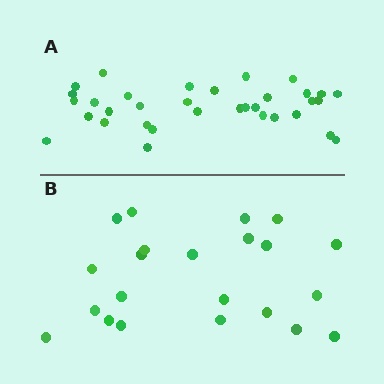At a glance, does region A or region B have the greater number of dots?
Region A (the top region) has more dots.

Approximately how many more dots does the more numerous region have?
Region A has roughly 12 or so more dots than region B.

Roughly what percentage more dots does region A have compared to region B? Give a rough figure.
About 55% more.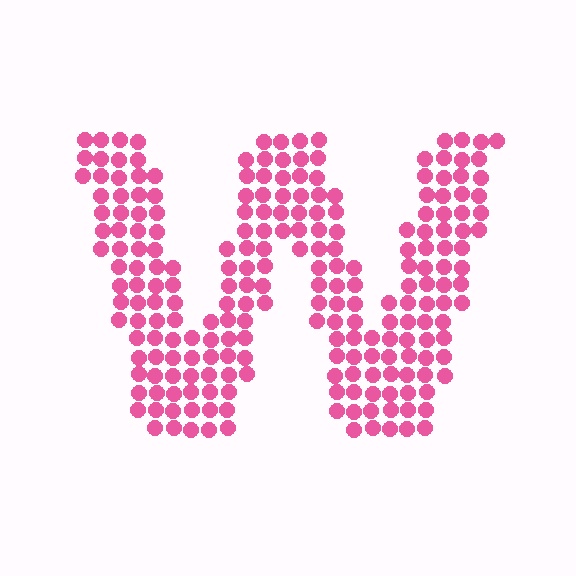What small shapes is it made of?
It is made of small circles.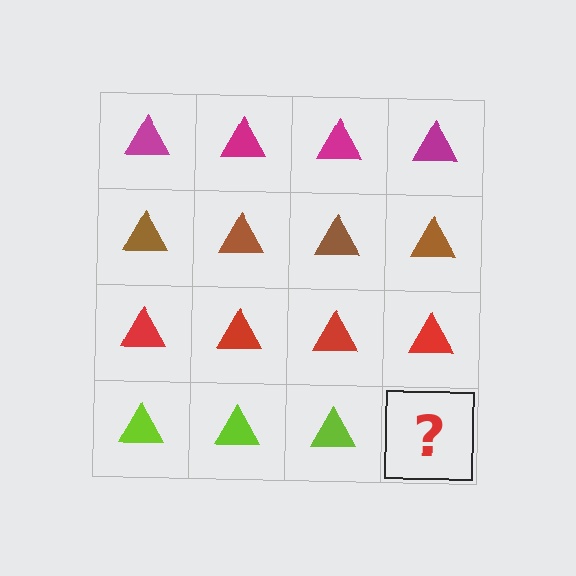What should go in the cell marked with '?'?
The missing cell should contain a lime triangle.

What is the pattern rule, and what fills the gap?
The rule is that each row has a consistent color. The gap should be filled with a lime triangle.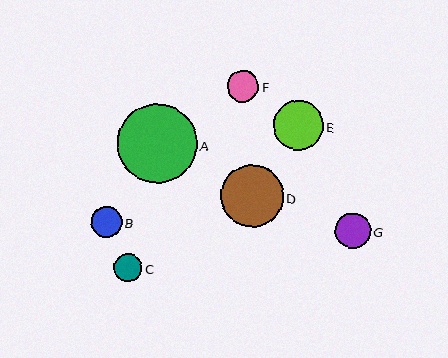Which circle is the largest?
Circle A is the largest with a size of approximately 79 pixels.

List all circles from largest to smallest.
From largest to smallest: A, D, E, G, F, B, C.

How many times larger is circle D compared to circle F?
Circle D is approximately 2.0 times the size of circle F.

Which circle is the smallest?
Circle C is the smallest with a size of approximately 28 pixels.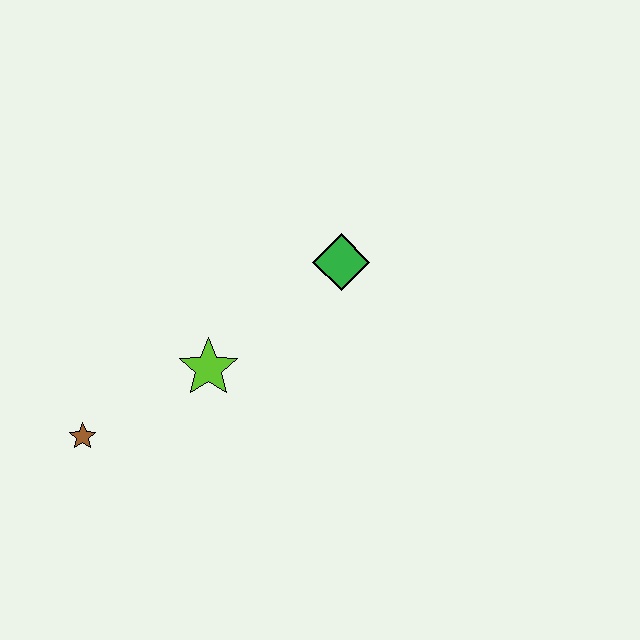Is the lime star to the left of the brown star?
No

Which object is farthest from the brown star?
The green diamond is farthest from the brown star.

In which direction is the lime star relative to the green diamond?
The lime star is to the left of the green diamond.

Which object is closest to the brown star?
The lime star is closest to the brown star.